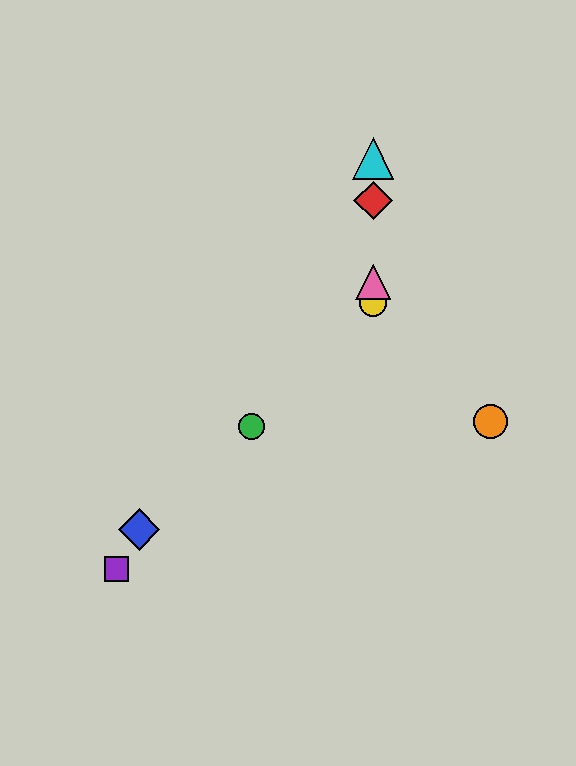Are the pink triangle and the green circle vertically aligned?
No, the pink triangle is at x≈373 and the green circle is at x≈252.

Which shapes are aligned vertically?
The red diamond, the yellow circle, the cyan triangle, the pink triangle are aligned vertically.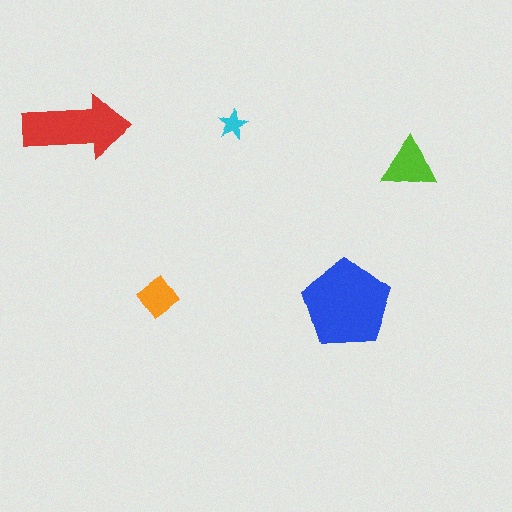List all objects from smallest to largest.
The cyan star, the orange diamond, the lime triangle, the red arrow, the blue pentagon.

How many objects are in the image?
There are 5 objects in the image.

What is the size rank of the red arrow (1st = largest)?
2nd.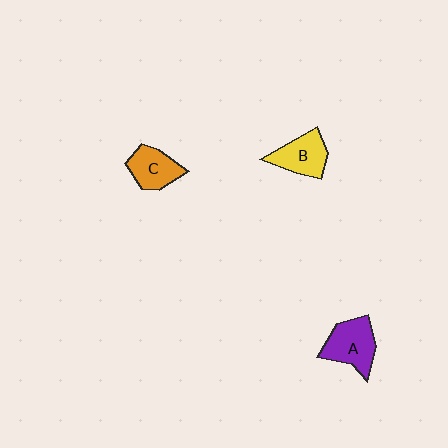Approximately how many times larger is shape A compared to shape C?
Approximately 1.2 times.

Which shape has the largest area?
Shape A (purple).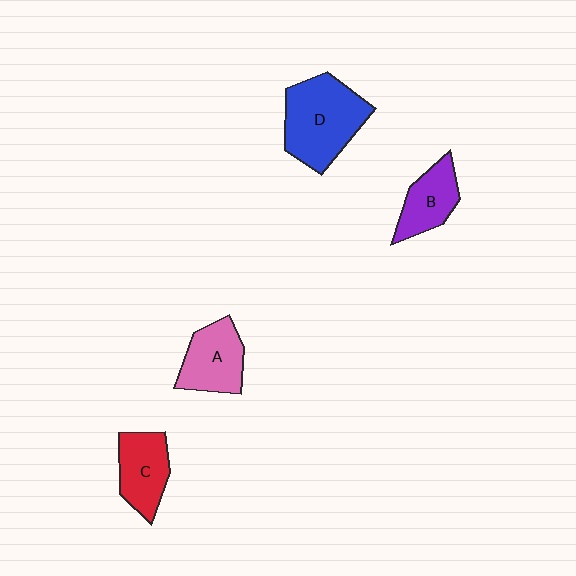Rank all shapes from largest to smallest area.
From largest to smallest: D (blue), A (pink), C (red), B (purple).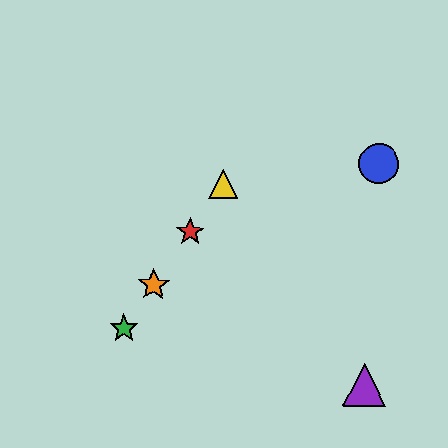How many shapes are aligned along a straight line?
4 shapes (the red star, the green star, the yellow triangle, the orange star) are aligned along a straight line.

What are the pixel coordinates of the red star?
The red star is at (190, 232).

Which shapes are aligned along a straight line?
The red star, the green star, the yellow triangle, the orange star are aligned along a straight line.